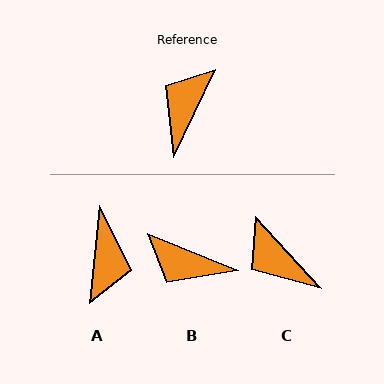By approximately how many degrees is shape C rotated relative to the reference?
Approximately 68 degrees counter-clockwise.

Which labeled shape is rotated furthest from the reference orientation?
A, about 160 degrees away.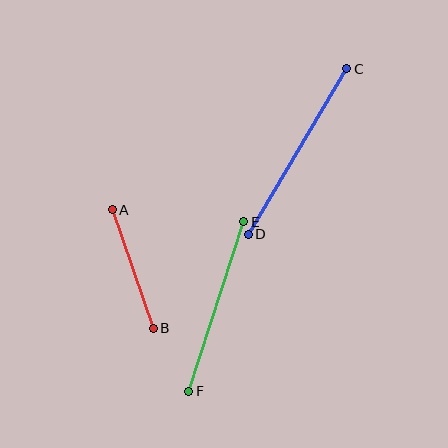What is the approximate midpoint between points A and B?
The midpoint is at approximately (133, 269) pixels.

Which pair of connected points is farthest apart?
Points C and D are farthest apart.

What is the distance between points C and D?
The distance is approximately 193 pixels.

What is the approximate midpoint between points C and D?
The midpoint is at approximately (298, 152) pixels.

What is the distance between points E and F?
The distance is approximately 178 pixels.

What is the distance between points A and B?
The distance is approximately 125 pixels.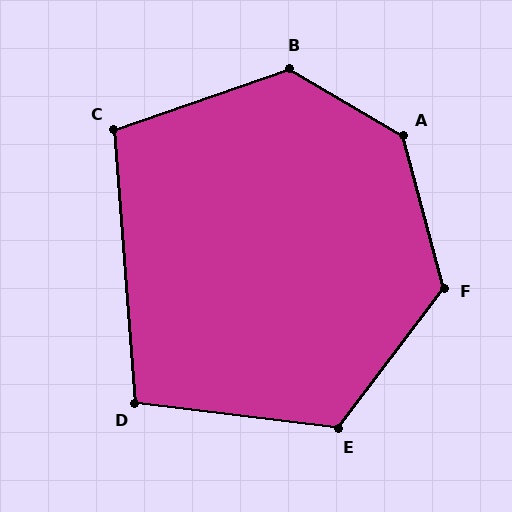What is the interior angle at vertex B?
Approximately 130 degrees (obtuse).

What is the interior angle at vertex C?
Approximately 105 degrees (obtuse).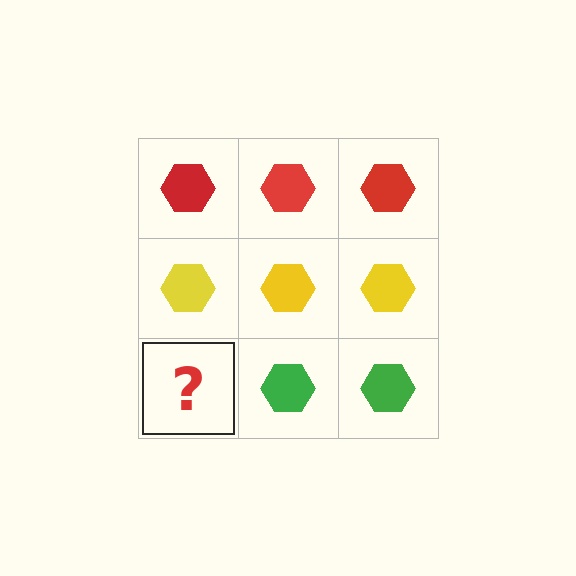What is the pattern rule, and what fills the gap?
The rule is that each row has a consistent color. The gap should be filled with a green hexagon.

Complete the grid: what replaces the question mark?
The question mark should be replaced with a green hexagon.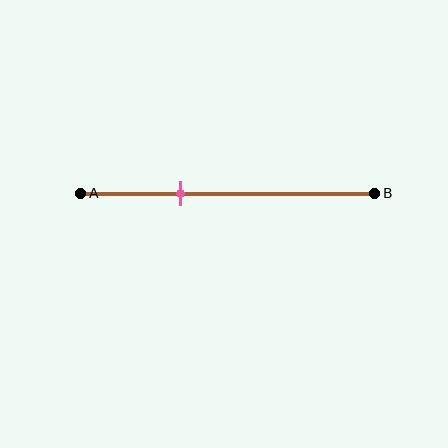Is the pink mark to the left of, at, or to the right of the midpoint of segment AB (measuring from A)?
The pink mark is to the left of the midpoint of segment AB.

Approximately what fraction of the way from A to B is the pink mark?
The pink mark is approximately 35% of the way from A to B.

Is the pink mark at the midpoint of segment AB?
No, the mark is at about 35% from A, not at the 50% midpoint.